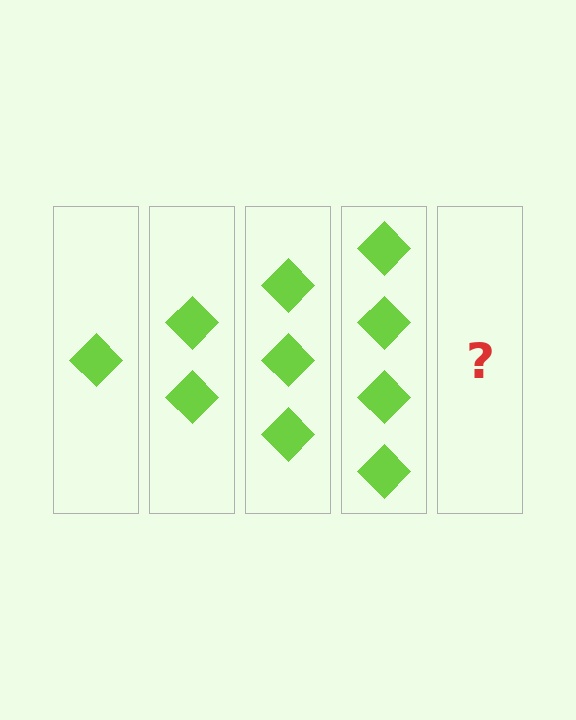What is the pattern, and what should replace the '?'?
The pattern is that each step adds one more diamond. The '?' should be 5 diamonds.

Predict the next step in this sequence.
The next step is 5 diamonds.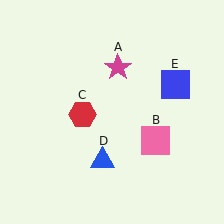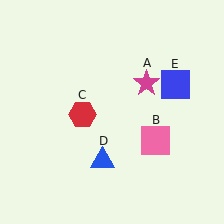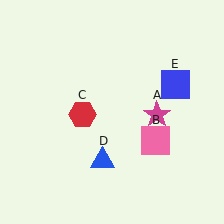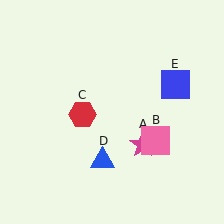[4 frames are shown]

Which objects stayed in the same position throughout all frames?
Pink square (object B) and red hexagon (object C) and blue triangle (object D) and blue square (object E) remained stationary.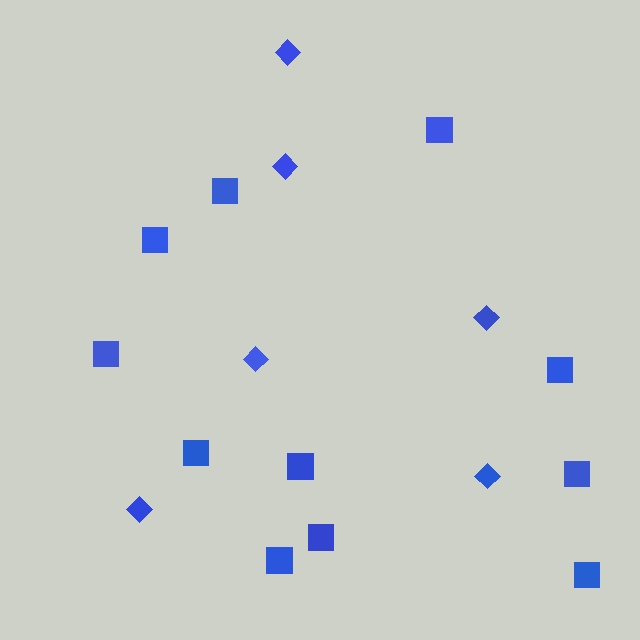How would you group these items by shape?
There are 2 groups: one group of diamonds (6) and one group of squares (11).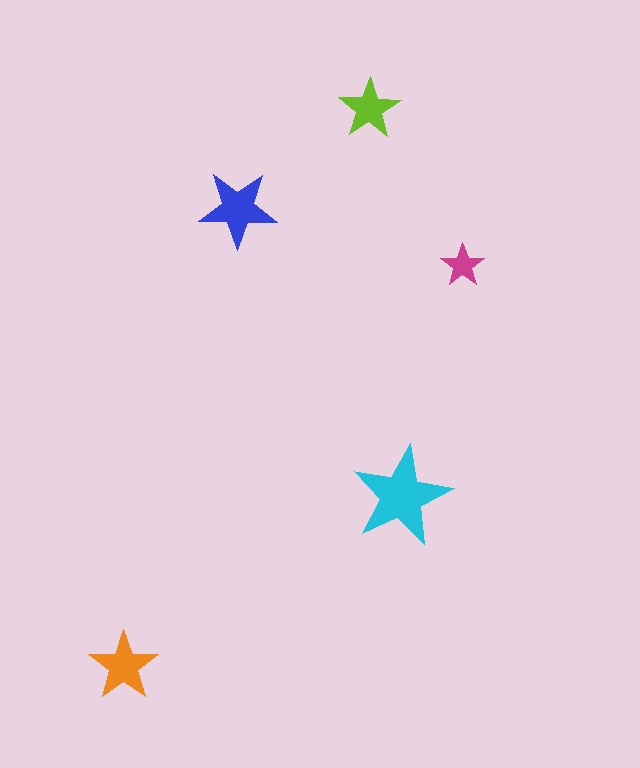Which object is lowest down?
The orange star is bottommost.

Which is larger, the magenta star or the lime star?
The lime one.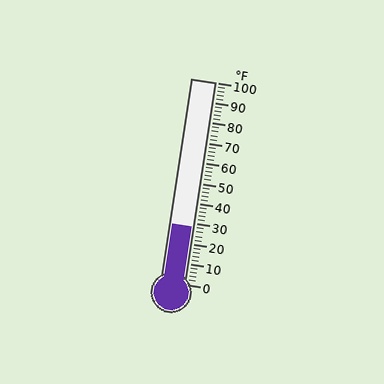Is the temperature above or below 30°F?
The temperature is below 30°F.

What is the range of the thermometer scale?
The thermometer scale ranges from 0°F to 100°F.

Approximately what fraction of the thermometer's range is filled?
The thermometer is filled to approximately 30% of its range.